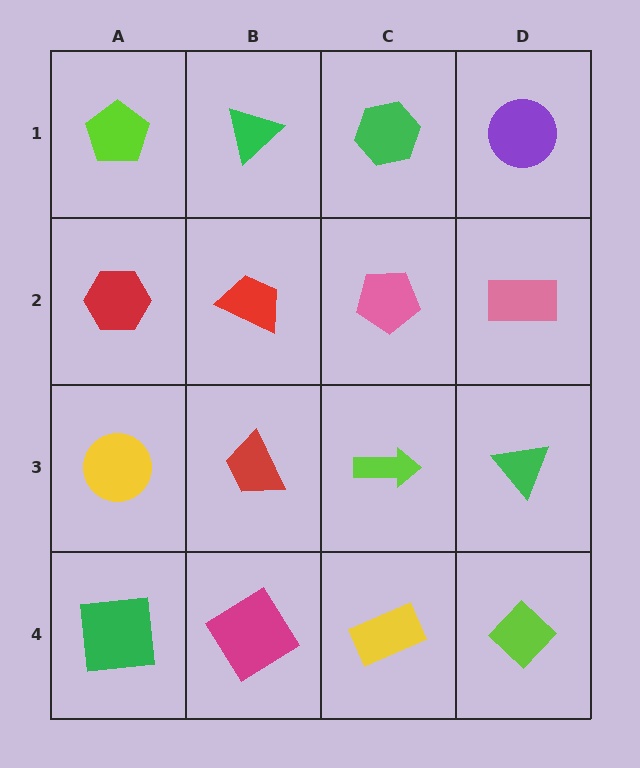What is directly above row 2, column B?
A green triangle.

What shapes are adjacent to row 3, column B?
A red trapezoid (row 2, column B), a magenta diamond (row 4, column B), a yellow circle (row 3, column A), a lime arrow (row 3, column C).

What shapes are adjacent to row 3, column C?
A pink pentagon (row 2, column C), a yellow rectangle (row 4, column C), a red trapezoid (row 3, column B), a green triangle (row 3, column D).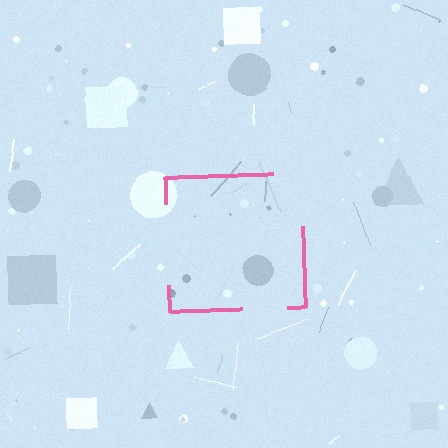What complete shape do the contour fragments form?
The contour fragments form a square.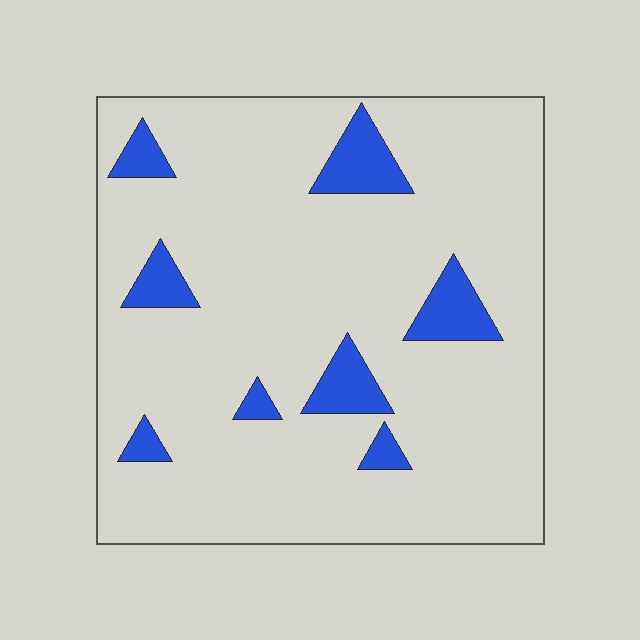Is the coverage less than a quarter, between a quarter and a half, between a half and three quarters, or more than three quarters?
Less than a quarter.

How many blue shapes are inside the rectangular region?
8.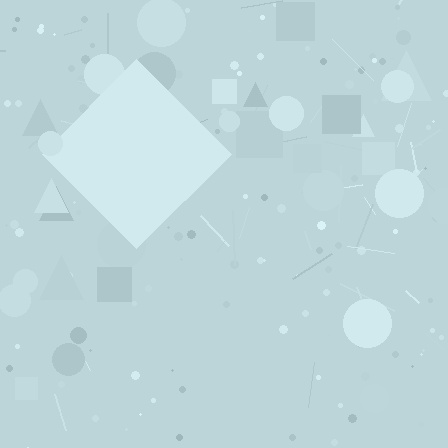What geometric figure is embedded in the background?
A diamond is embedded in the background.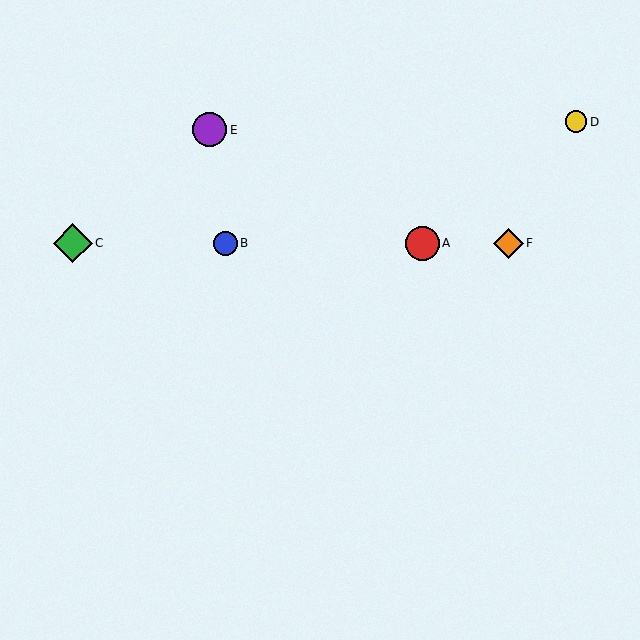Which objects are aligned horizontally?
Objects A, B, C, F are aligned horizontally.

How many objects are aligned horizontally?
4 objects (A, B, C, F) are aligned horizontally.